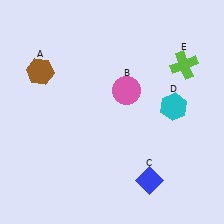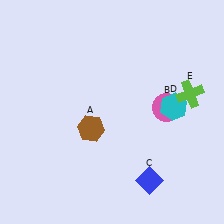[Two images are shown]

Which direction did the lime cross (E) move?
The lime cross (E) moved down.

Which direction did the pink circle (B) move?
The pink circle (B) moved right.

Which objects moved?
The objects that moved are: the brown hexagon (A), the pink circle (B), the lime cross (E).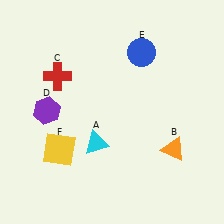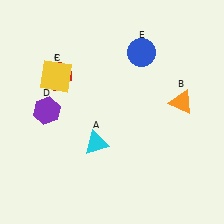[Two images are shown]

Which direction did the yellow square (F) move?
The yellow square (F) moved up.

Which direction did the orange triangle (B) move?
The orange triangle (B) moved up.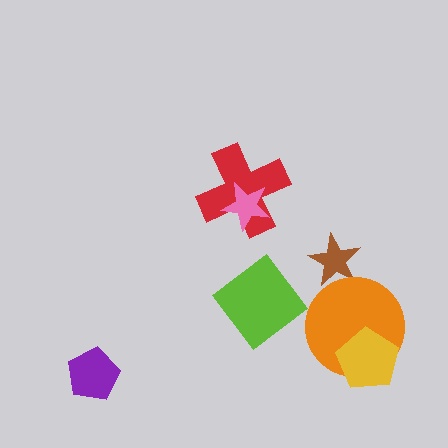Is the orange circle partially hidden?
Yes, it is partially covered by another shape.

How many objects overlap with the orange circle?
2 objects overlap with the orange circle.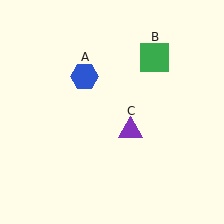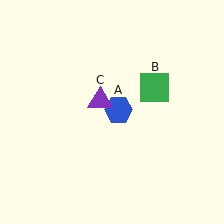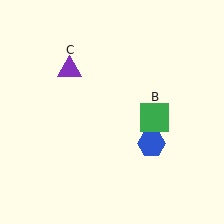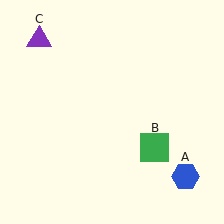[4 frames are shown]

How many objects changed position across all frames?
3 objects changed position: blue hexagon (object A), green square (object B), purple triangle (object C).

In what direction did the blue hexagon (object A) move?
The blue hexagon (object A) moved down and to the right.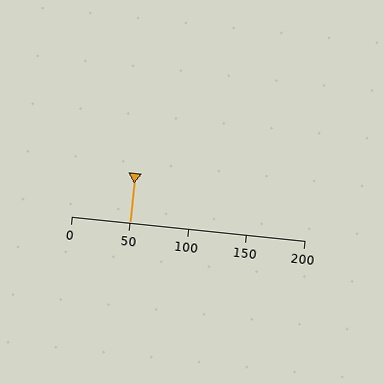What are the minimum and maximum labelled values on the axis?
The axis runs from 0 to 200.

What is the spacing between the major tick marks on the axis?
The major ticks are spaced 50 apart.